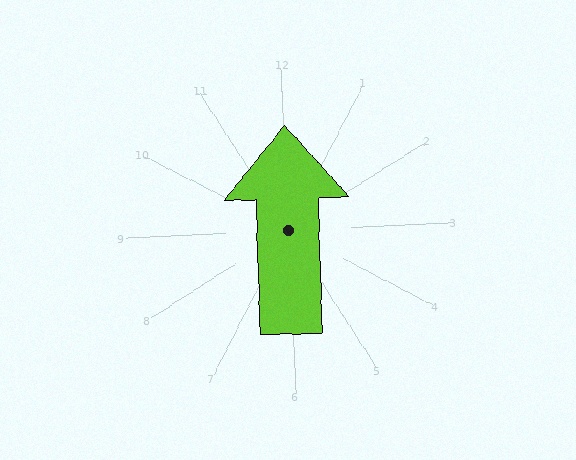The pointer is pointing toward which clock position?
Roughly 12 o'clock.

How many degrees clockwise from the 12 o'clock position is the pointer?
Approximately 1 degrees.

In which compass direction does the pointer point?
North.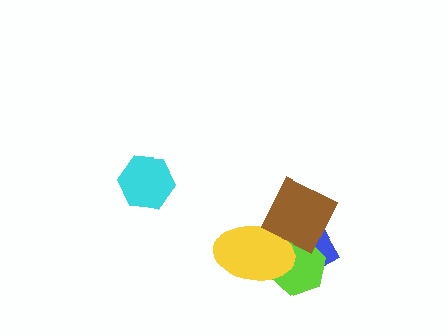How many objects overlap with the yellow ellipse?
3 objects overlap with the yellow ellipse.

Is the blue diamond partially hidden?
Yes, it is partially covered by another shape.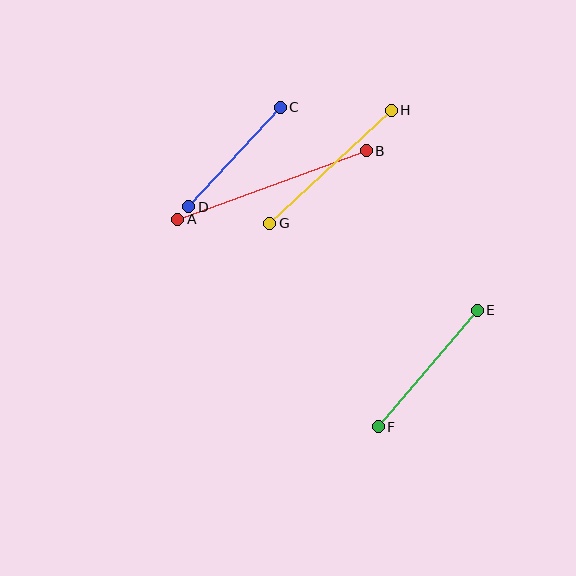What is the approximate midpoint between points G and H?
The midpoint is at approximately (331, 167) pixels.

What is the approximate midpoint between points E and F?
The midpoint is at approximately (428, 369) pixels.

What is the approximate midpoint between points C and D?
The midpoint is at approximately (234, 157) pixels.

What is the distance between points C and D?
The distance is approximately 135 pixels.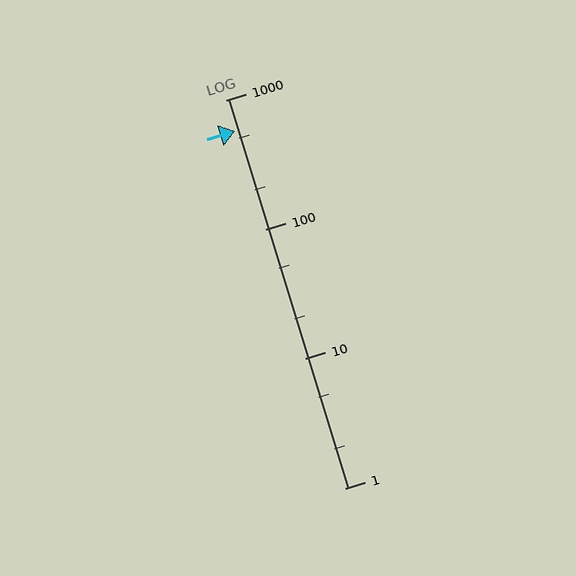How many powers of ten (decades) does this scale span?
The scale spans 3 decades, from 1 to 1000.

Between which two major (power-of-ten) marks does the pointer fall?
The pointer is between 100 and 1000.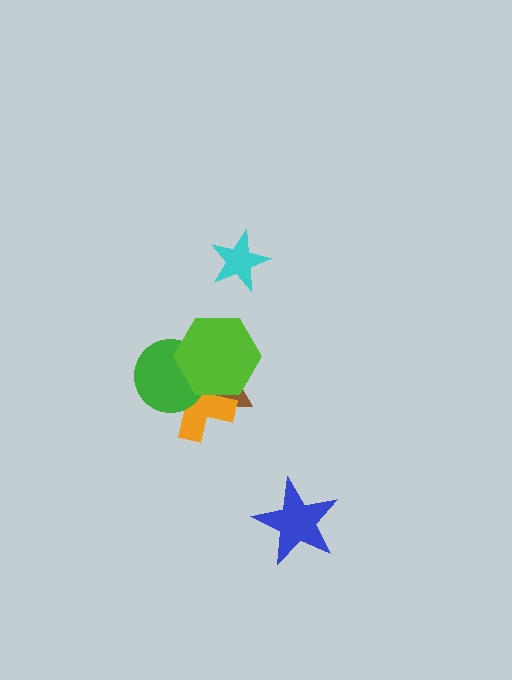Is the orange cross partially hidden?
Yes, it is partially covered by another shape.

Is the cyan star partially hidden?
No, no other shape covers it.